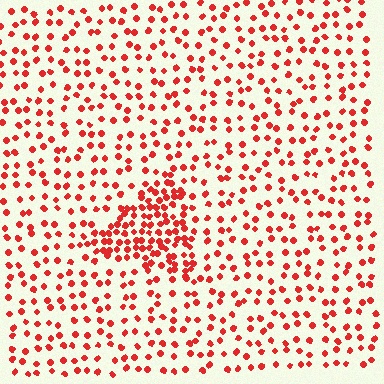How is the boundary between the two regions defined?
The boundary is defined by a change in element density (approximately 2.4x ratio). All elements are the same color, size, and shape.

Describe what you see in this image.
The image contains small red elements arranged at two different densities. A triangle-shaped region is visible where the elements are more densely packed than the surrounding area.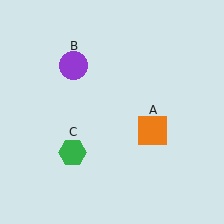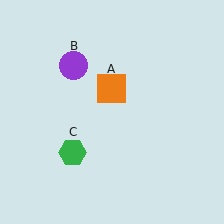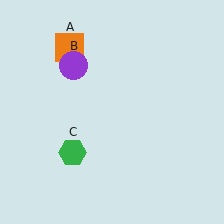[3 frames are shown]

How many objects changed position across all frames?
1 object changed position: orange square (object A).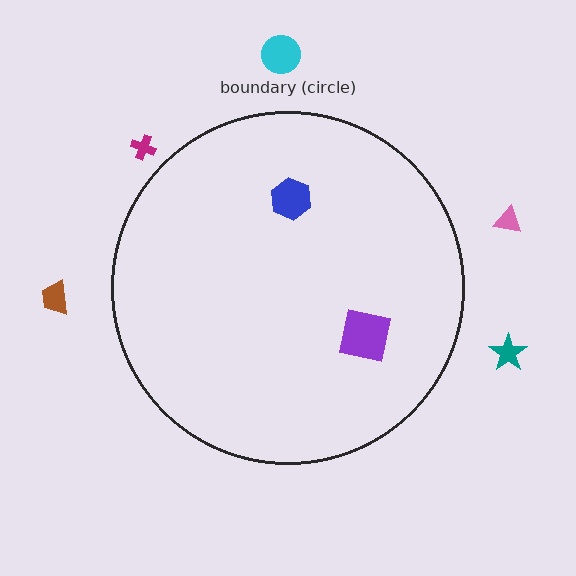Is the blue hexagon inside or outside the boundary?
Inside.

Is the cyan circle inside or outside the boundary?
Outside.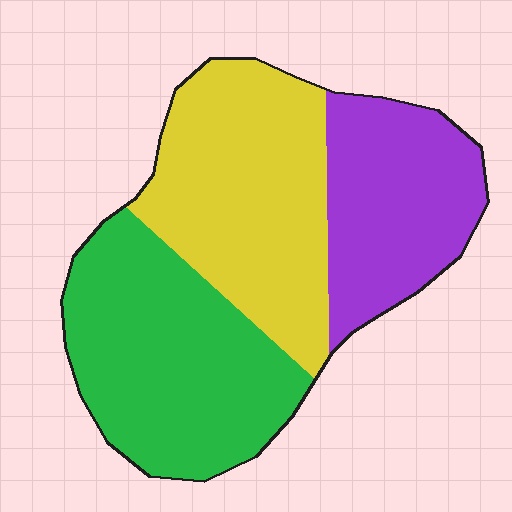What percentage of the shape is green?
Green takes up between a third and a half of the shape.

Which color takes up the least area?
Purple, at roughly 25%.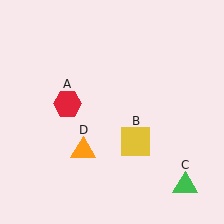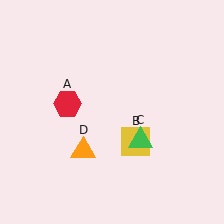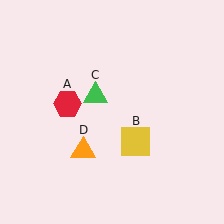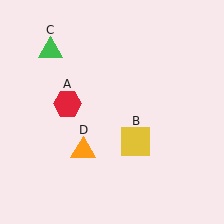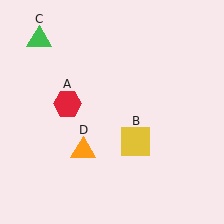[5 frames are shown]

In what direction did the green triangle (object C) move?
The green triangle (object C) moved up and to the left.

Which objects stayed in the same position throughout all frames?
Red hexagon (object A) and yellow square (object B) and orange triangle (object D) remained stationary.